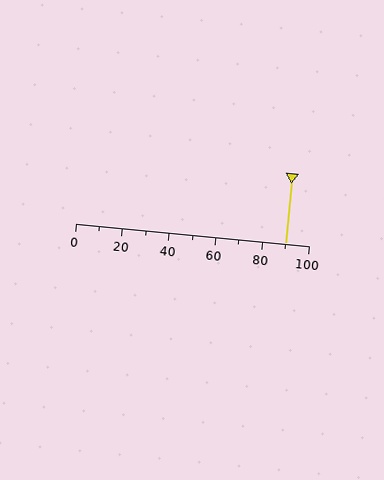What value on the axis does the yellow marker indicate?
The marker indicates approximately 90.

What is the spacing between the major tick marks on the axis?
The major ticks are spaced 20 apart.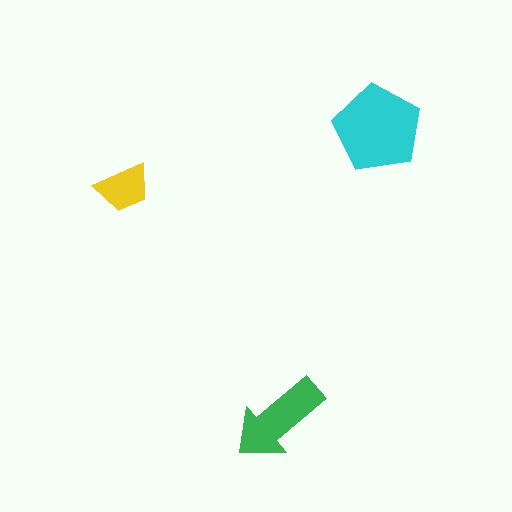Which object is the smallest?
The yellow trapezoid.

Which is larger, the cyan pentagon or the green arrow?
The cyan pentagon.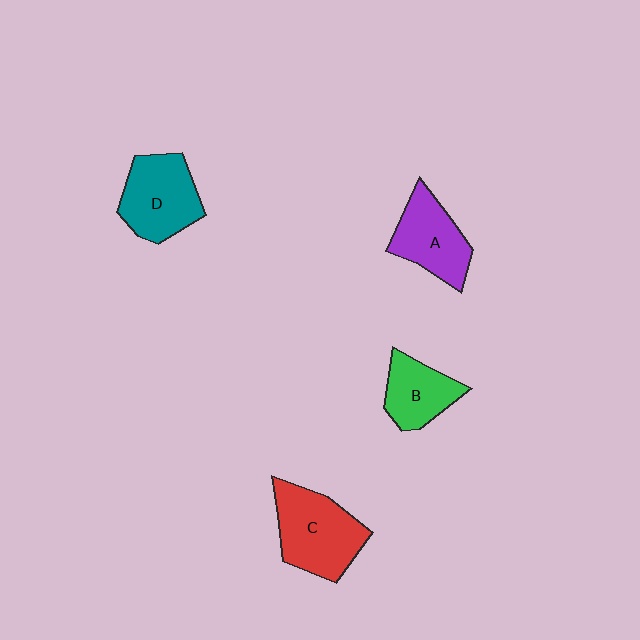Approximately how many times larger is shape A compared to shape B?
Approximately 1.2 times.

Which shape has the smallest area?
Shape B (green).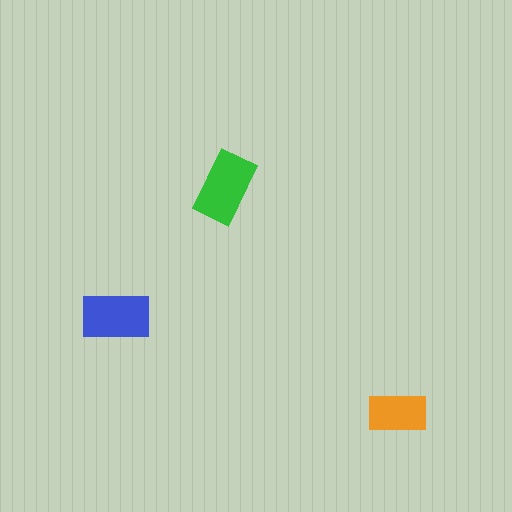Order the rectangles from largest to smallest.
the green one, the blue one, the orange one.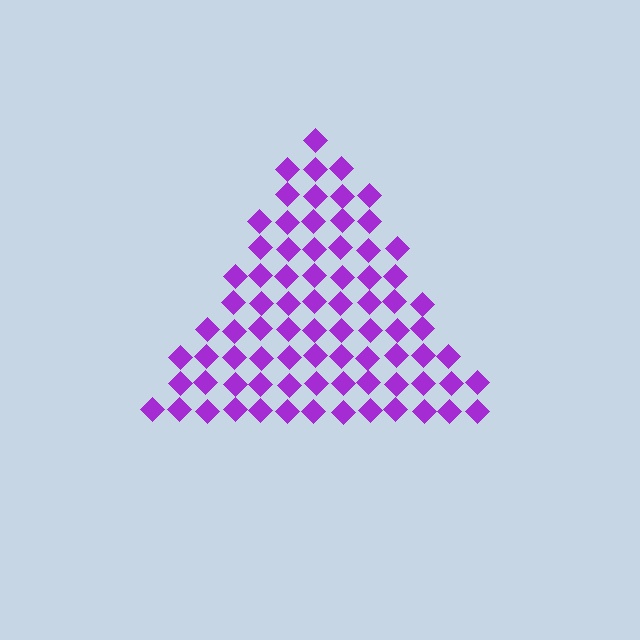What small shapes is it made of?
It is made of small diamonds.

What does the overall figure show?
The overall figure shows a triangle.